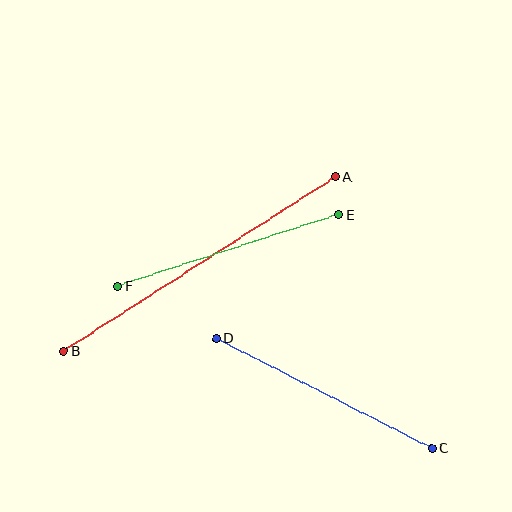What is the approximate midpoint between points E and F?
The midpoint is at approximately (228, 251) pixels.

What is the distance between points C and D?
The distance is approximately 242 pixels.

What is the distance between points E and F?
The distance is approximately 232 pixels.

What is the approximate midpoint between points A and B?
The midpoint is at approximately (200, 264) pixels.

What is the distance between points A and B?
The distance is approximately 323 pixels.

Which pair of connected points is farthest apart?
Points A and B are farthest apart.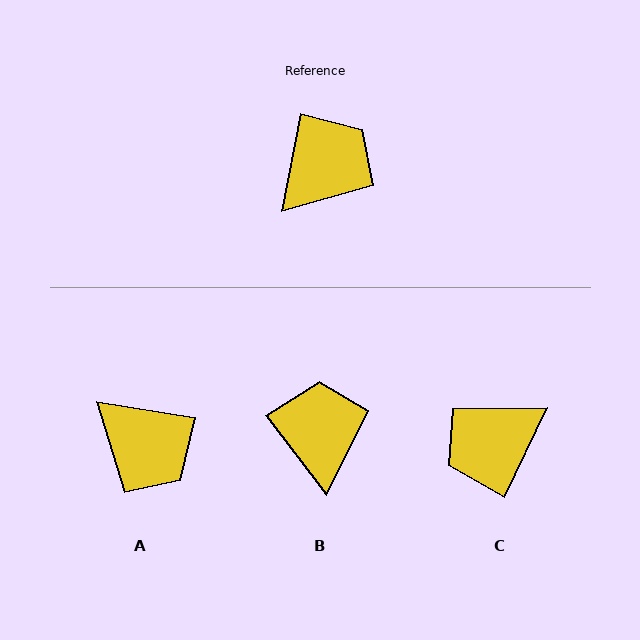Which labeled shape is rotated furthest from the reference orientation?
C, about 165 degrees away.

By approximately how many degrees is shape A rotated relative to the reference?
Approximately 88 degrees clockwise.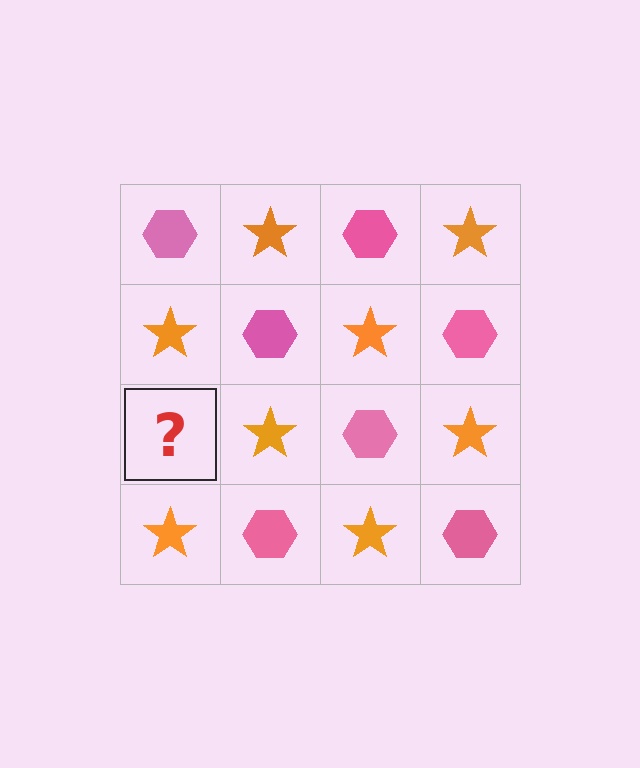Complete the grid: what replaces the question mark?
The question mark should be replaced with a pink hexagon.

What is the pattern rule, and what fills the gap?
The rule is that it alternates pink hexagon and orange star in a checkerboard pattern. The gap should be filled with a pink hexagon.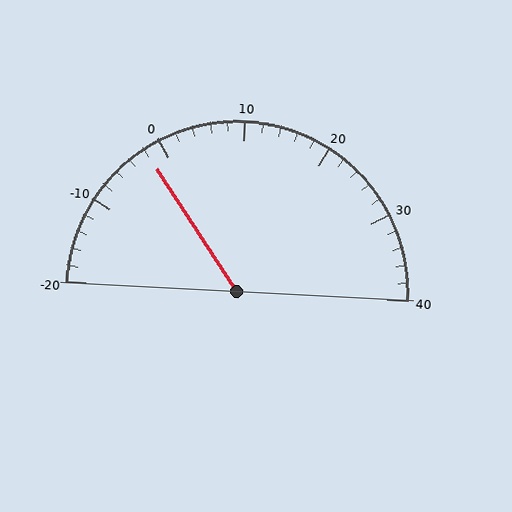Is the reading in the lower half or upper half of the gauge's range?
The reading is in the lower half of the range (-20 to 40).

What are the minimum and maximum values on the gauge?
The gauge ranges from -20 to 40.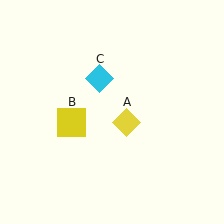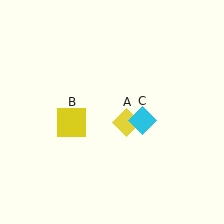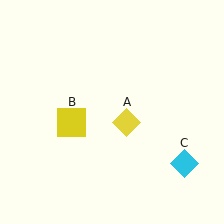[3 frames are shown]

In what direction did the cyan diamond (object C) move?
The cyan diamond (object C) moved down and to the right.